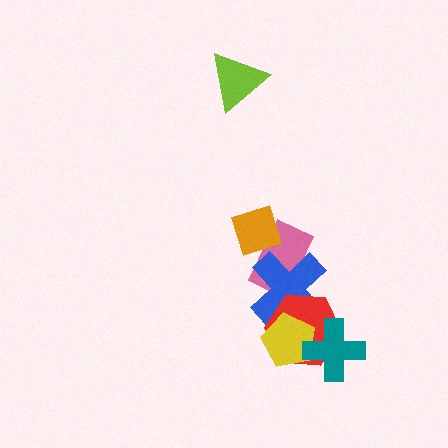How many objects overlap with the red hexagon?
3 objects overlap with the red hexagon.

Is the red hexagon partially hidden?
Yes, it is partially covered by another shape.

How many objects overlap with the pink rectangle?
2 objects overlap with the pink rectangle.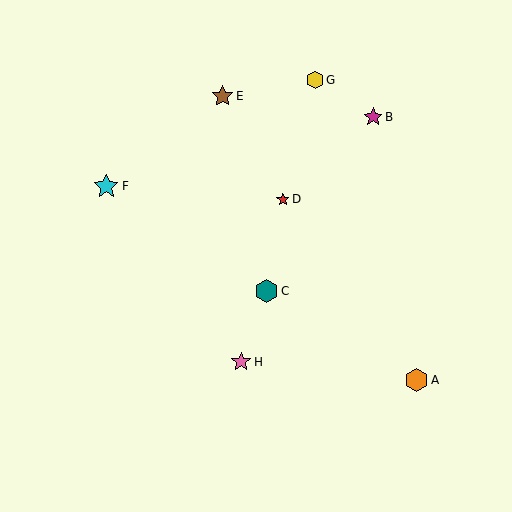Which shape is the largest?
The cyan star (labeled F) is the largest.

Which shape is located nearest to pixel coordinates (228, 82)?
The brown star (labeled E) at (222, 96) is nearest to that location.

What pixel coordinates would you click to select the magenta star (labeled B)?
Click at (373, 117) to select the magenta star B.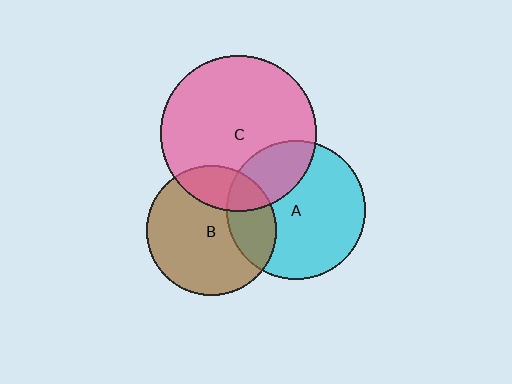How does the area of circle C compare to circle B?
Approximately 1.4 times.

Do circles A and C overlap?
Yes.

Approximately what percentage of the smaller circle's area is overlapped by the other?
Approximately 25%.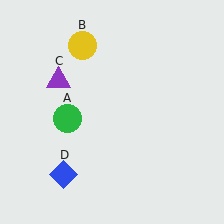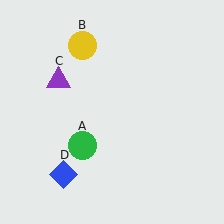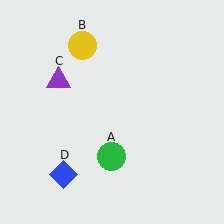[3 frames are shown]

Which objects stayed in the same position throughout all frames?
Yellow circle (object B) and purple triangle (object C) and blue diamond (object D) remained stationary.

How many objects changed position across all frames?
1 object changed position: green circle (object A).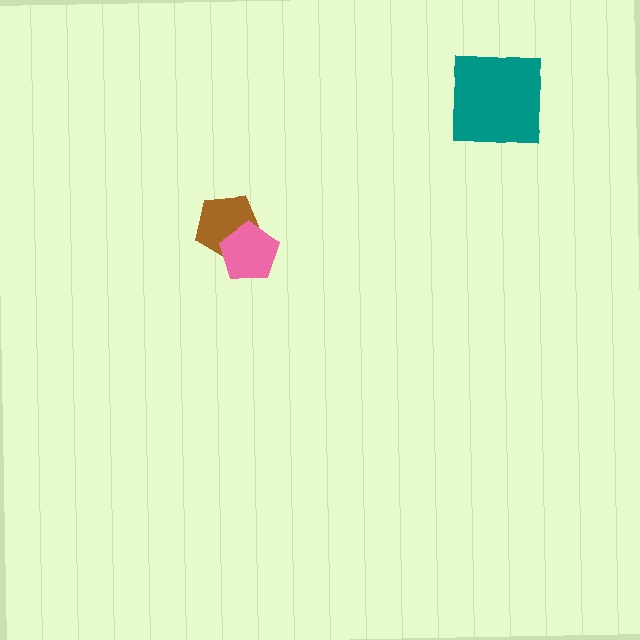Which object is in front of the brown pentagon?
The pink pentagon is in front of the brown pentagon.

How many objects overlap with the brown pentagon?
1 object overlaps with the brown pentagon.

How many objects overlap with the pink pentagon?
1 object overlaps with the pink pentagon.